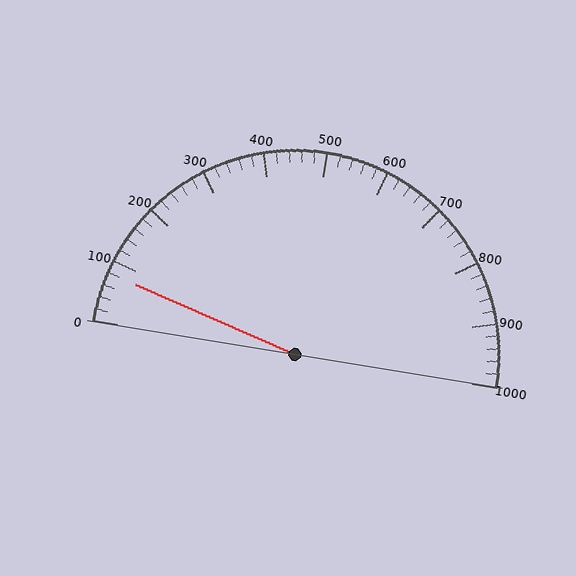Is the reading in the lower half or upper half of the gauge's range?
The reading is in the lower half of the range (0 to 1000).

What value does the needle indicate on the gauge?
The needle indicates approximately 80.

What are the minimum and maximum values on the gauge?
The gauge ranges from 0 to 1000.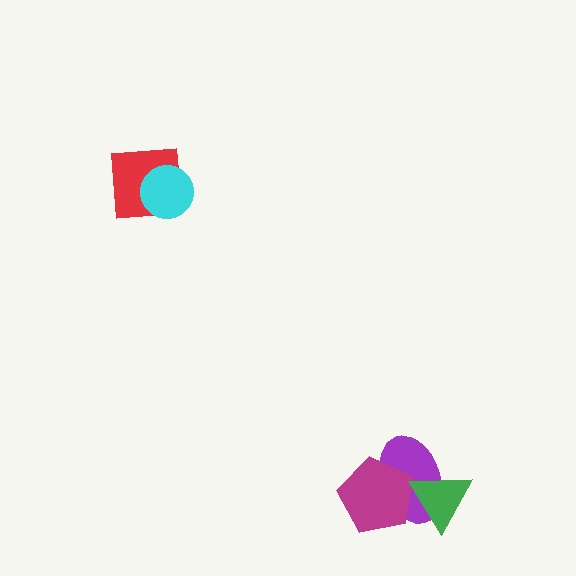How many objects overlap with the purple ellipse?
2 objects overlap with the purple ellipse.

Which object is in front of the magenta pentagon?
The green triangle is in front of the magenta pentagon.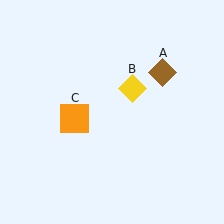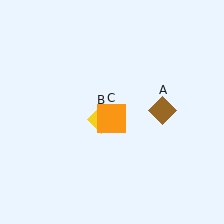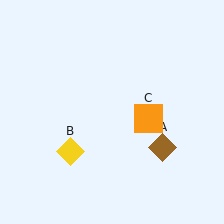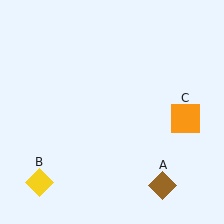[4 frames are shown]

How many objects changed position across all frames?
3 objects changed position: brown diamond (object A), yellow diamond (object B), orange square (object C).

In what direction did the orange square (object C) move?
The orange square (object C) moved right.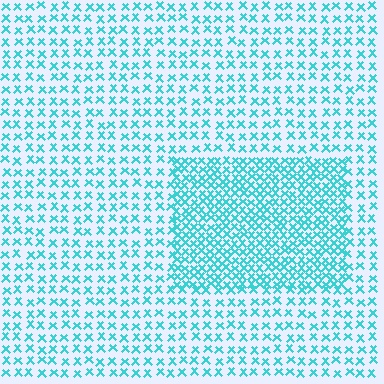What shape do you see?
I see a rectangle.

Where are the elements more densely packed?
The elements are more densely packed inside the rectangle boundary.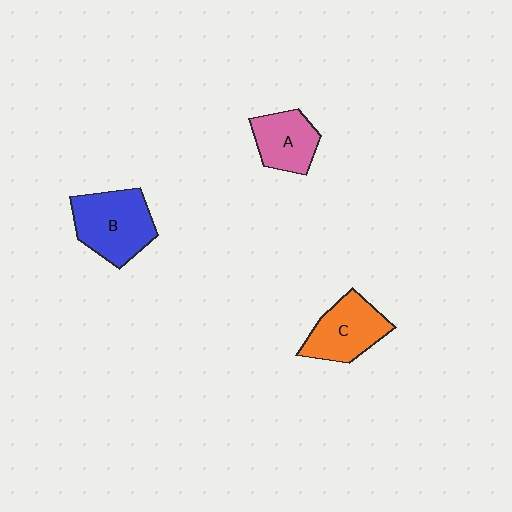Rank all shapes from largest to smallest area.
From largest to smallest: B (blue), C (orange), A (pink).